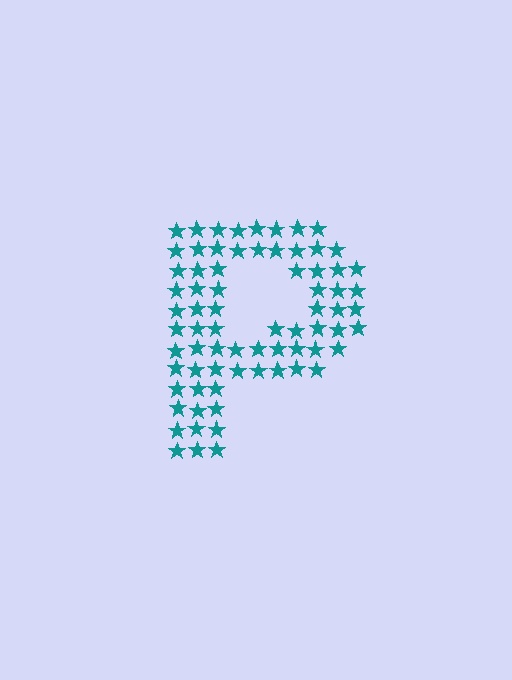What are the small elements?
The small elements are stars.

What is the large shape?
The large shape is the letter P.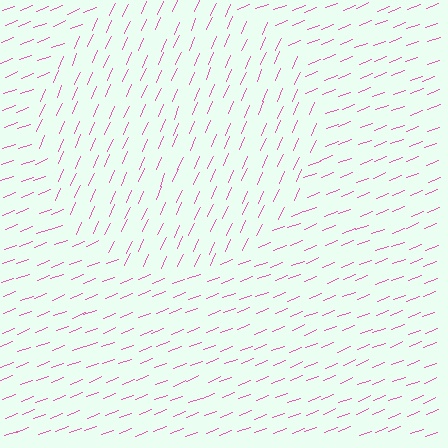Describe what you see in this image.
The image is filled with small pink line segments. A circle region in the image has lines oriented differently from the surrounding lines, creating a visible texture boundary.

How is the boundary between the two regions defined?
The boundary is defined purely by a change in line orientation (approximately 45 degrees difference). All lines are the same color and thickness.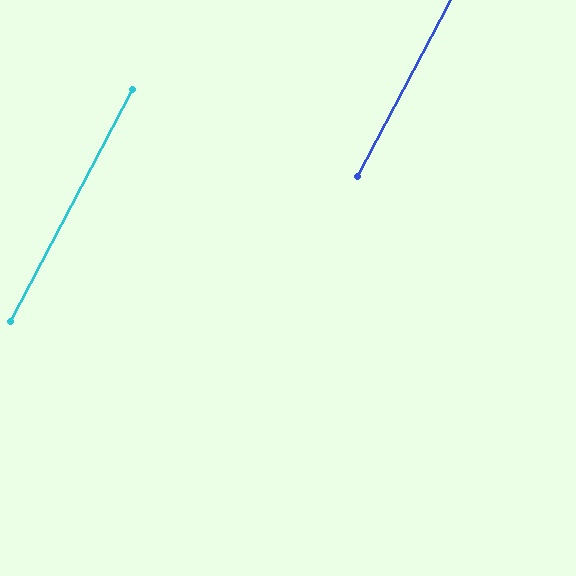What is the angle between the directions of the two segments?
Approximately 0 degrees.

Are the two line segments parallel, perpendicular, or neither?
Parallel — their directions differ by only 0.0°.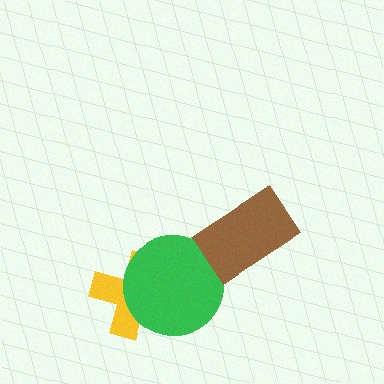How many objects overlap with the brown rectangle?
0 objects overlap with the brown rectangle.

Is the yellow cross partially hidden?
Yes, it is partially covered by another shape.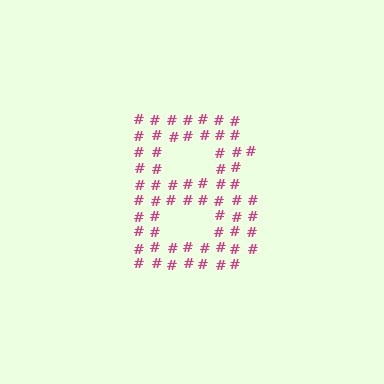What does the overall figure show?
The overall figure shows the letter B.